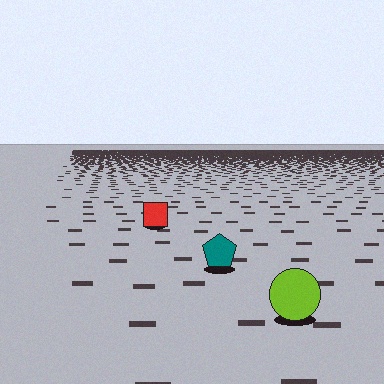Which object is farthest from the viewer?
The red square is farthest from the viewer. It appears smaller and the ground texture around it is denser.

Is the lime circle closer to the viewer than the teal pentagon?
Yes. The lime circle is closer — you can tell from the texture gradient: the ground texture is coarser near it.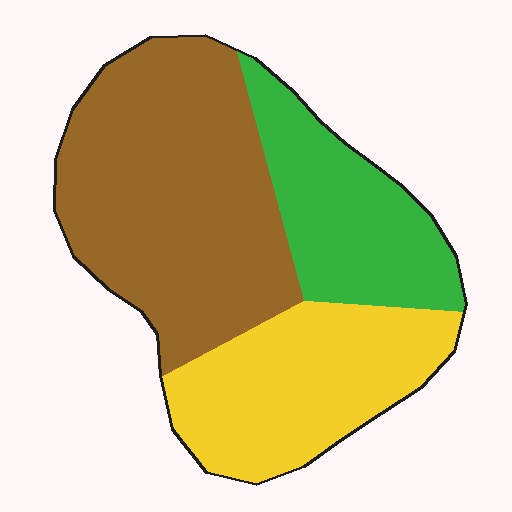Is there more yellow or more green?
Yellow.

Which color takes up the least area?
Green, at roughly 25%.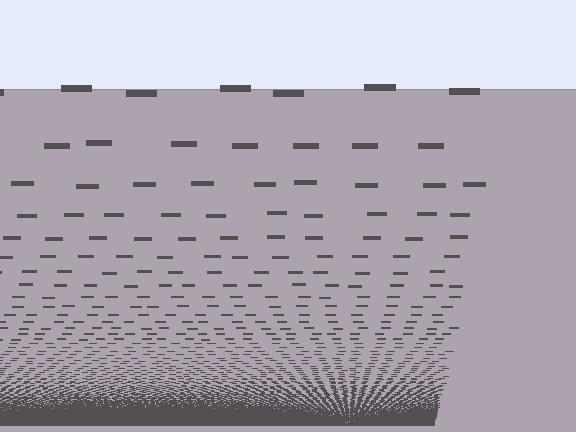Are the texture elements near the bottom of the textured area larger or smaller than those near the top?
Smaller. The gradient is inverted — elements near the bottom are smaller and denser.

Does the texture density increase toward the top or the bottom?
Density increases toward the bottom.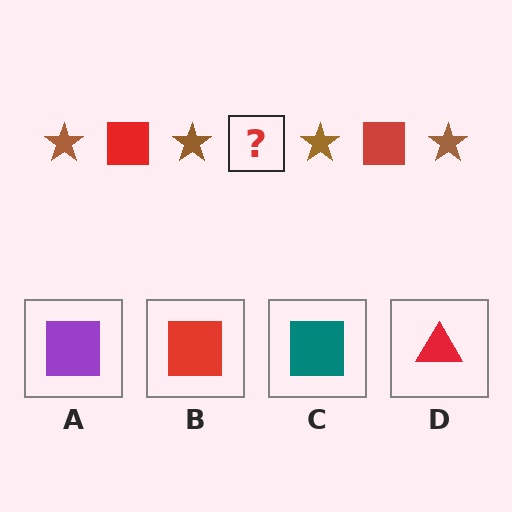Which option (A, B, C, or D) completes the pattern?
B.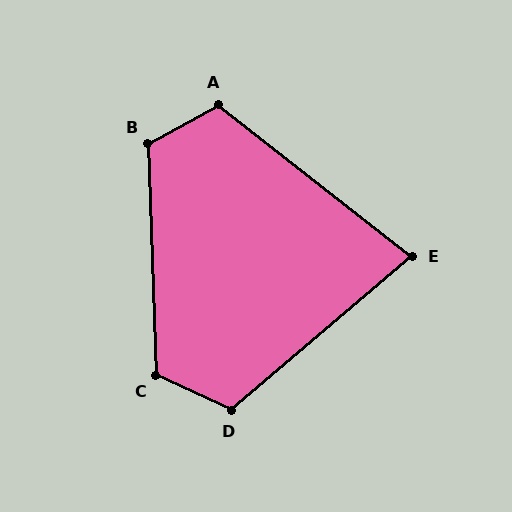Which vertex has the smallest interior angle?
E, at approximately 78 degrees.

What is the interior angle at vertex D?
Approximately 115 degrees (obtuse).